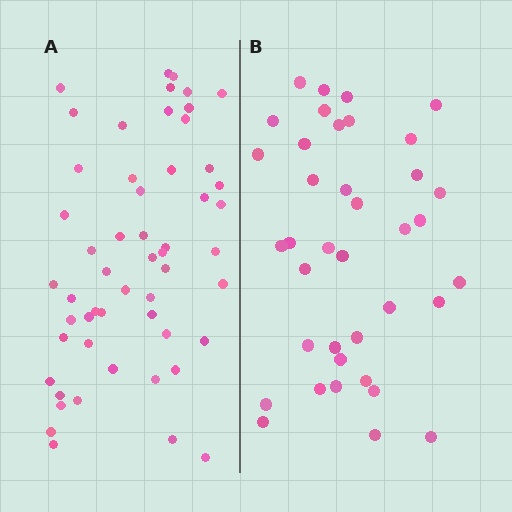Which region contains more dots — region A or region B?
Region A (the left region) has more dots.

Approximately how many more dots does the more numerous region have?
Region A has approximately 15 more dots than region B.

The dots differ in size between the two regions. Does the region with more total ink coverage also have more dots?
No. Region B has more total ink coverage because its dots are larger, but region A actually contains more individual dots. Total area can be misleading — the number of items is what matters here.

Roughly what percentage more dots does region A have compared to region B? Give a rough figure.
About 40% more.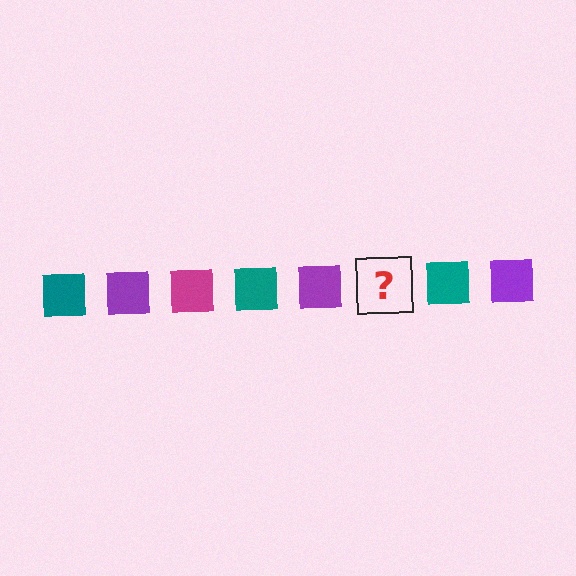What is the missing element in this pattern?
The missing element is a magenta square.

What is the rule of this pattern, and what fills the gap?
The rule is that the pattern cycles through teal, purple, magenta squares. The gap should be filled with a magenta square.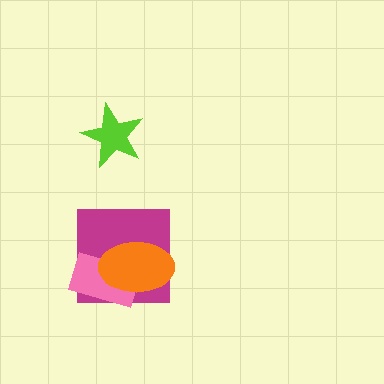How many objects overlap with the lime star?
0 objects overlap with the lime star.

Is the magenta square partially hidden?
Yes, it is partially covered by another shape.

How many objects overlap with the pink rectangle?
2 objects overlap with the pink rectangle.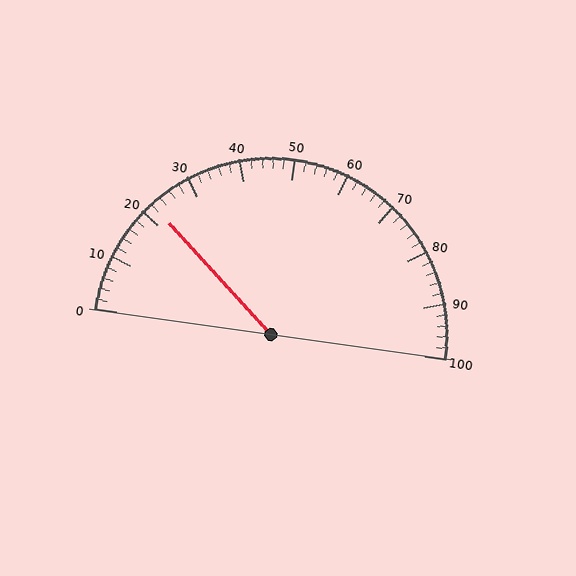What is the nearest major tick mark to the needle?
The nearest major tick mark is 20.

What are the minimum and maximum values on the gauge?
The gauge ranges from 0 to 100.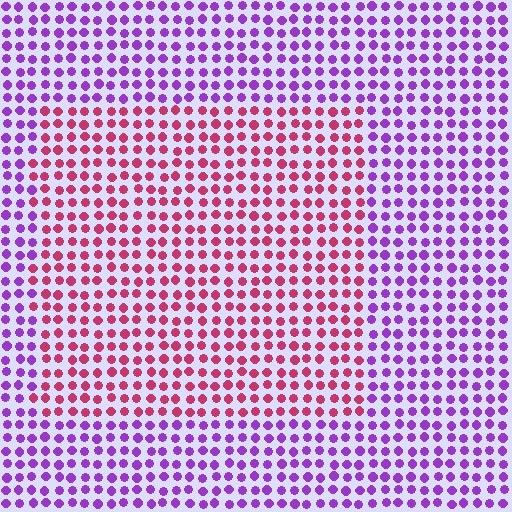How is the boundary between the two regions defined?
The boundary is defined purely by a slight shift in hue (about 55 degrees). Spacing, size, and orientation are identical on both sides.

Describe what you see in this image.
The image is filled with small purple elements in a uniform arrangement. A rectangle-shaped region is visible where the elements are tinted to a slightly different hue, forming a subtle color boundary.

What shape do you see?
I see a rectangle.